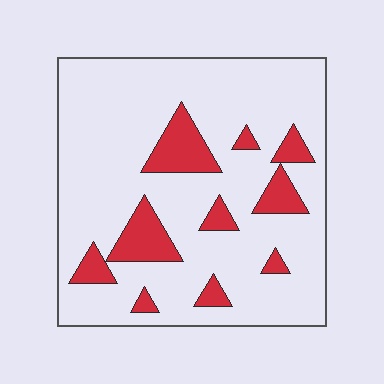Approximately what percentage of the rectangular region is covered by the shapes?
Approximately 15%.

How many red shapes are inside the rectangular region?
10.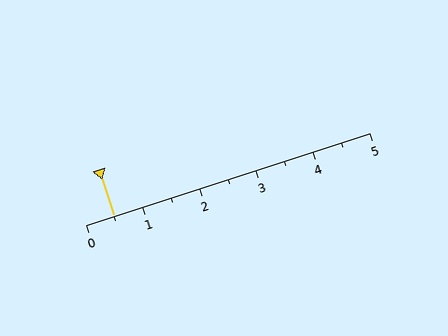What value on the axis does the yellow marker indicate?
The marker indicates approximately 0.5.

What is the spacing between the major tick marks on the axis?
The major ticks are spaced 1 apart.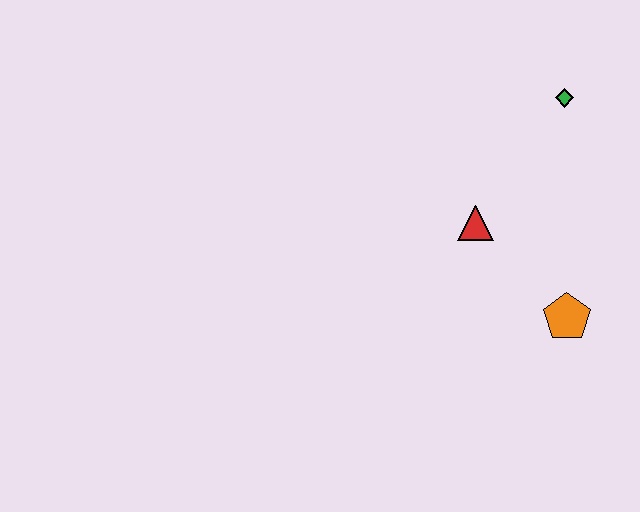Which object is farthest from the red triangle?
The green diamond is farthest from the red triangle.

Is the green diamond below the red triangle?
No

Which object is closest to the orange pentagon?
The red triangle is closest to the orange pentagon.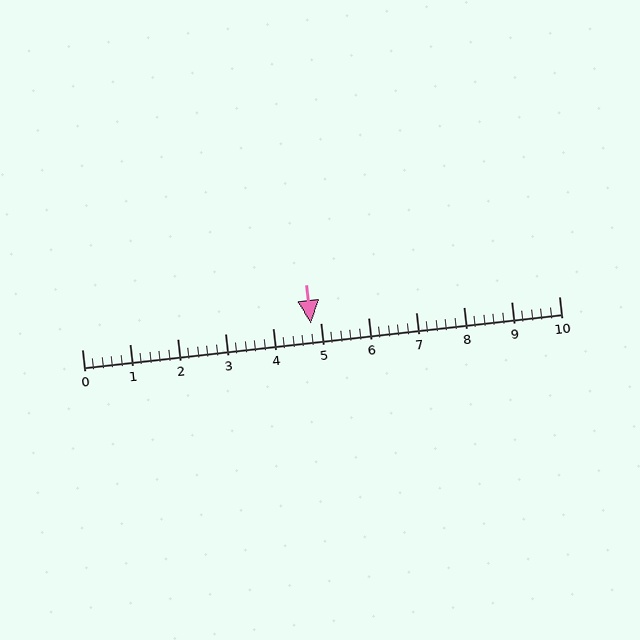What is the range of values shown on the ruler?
The ruler shows values from 0 to 10.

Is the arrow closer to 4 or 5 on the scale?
The arrow is closer to 5.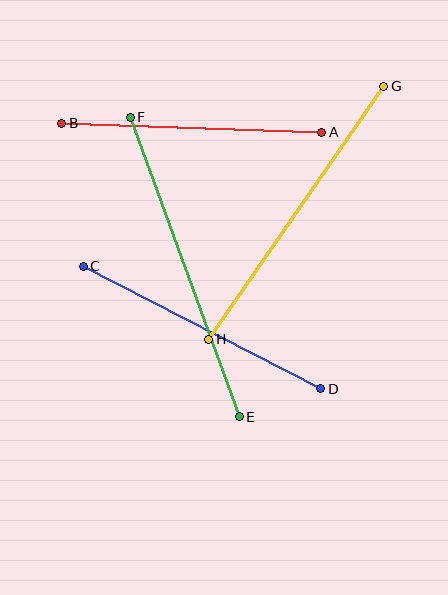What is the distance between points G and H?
The distance is approximately 308 pixels.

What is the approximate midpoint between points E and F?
The midpoint is at approximately (185, 267) pixels.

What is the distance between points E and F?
The distance is approximately 319 pixels.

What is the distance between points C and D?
The distance is approximately 267 pixels.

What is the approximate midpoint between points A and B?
The midpoint is at approximately (192, 128) pixels.